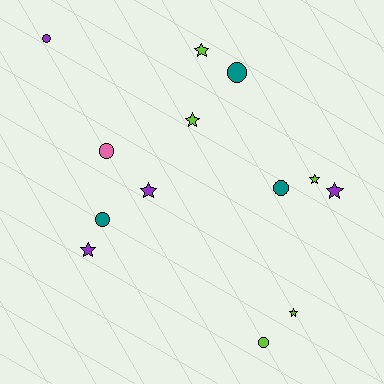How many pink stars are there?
There are no pink stars.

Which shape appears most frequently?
Star, with 7 objects.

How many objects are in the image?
There are 13 objects.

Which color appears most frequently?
Lime, with 5 objects.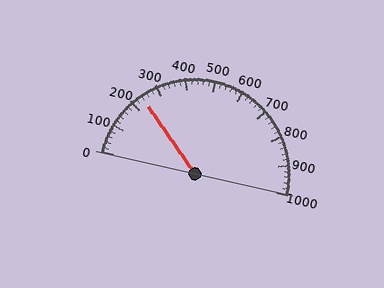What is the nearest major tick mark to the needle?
The nearest major tick mark is 200.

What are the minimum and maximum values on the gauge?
The gauge ranges from 0 to 1000.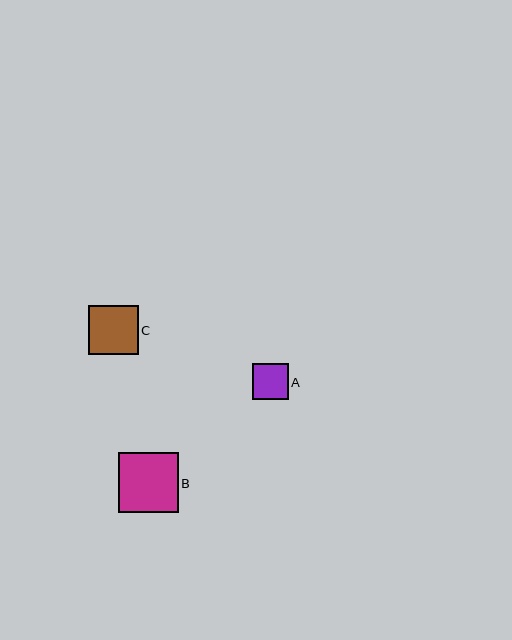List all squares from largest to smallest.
From largest to smallest: B, C, A.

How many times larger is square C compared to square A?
Square C is approximately 1.4 times the size of square A.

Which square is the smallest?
Square A is the smallest with a size of approximately 36 pixels.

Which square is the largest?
Square B is the largest with a size of approximately 60 pixels.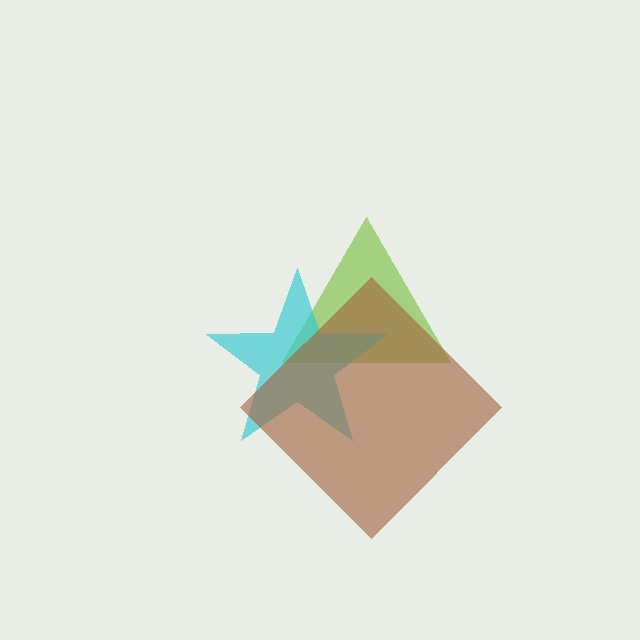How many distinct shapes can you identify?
There are 3 distinct shapes: a lime triangle, a cyan star, a brown diamond.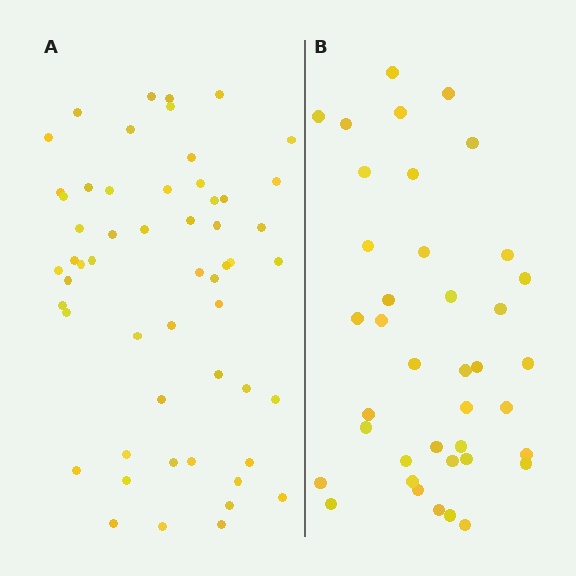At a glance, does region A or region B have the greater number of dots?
Region A (the left region) has more dots.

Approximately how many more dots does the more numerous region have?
Region A has approximately 15 more dots than region B.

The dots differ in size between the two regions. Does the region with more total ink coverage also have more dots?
No. Region B has more total ink coverage because its dots are larger, but region A actually contains more individual dots. Total area can be misleading — the number of items is what matters here.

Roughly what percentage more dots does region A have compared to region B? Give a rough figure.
About 40% more.